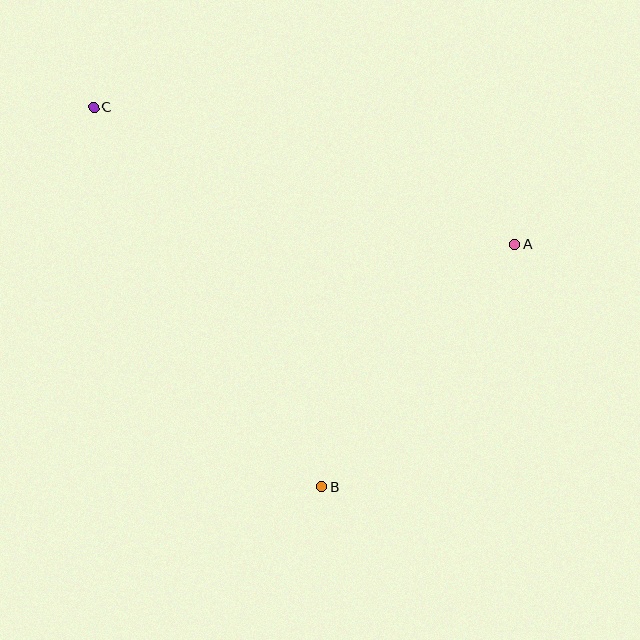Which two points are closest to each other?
Points A and B are closest to each other.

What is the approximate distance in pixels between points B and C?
The distance between B and C is approximately 443 pixels.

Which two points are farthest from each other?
Points A and C are farthest from each other.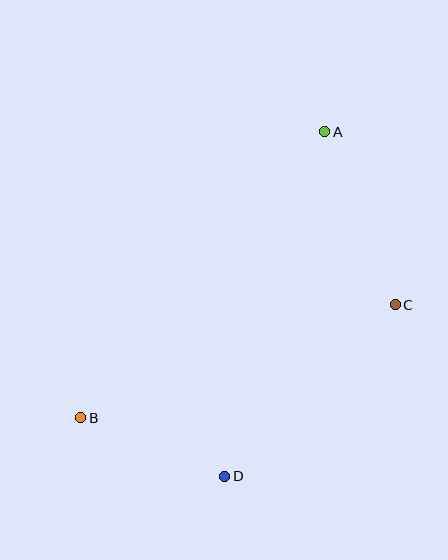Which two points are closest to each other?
Points B and D are closest to each other.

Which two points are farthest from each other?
Points A and B are farthest from each other.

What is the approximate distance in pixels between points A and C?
The distance between A and C is approximately 187 pixels.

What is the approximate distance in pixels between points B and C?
The distance between B and C is approximately 334 pixels.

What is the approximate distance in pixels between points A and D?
The distance between A and D is approximately 358 pixels.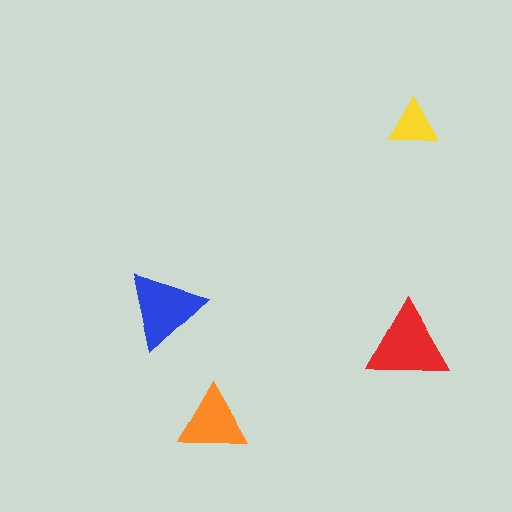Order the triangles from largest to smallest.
the red one, the blue one, the orange one, the yellow one.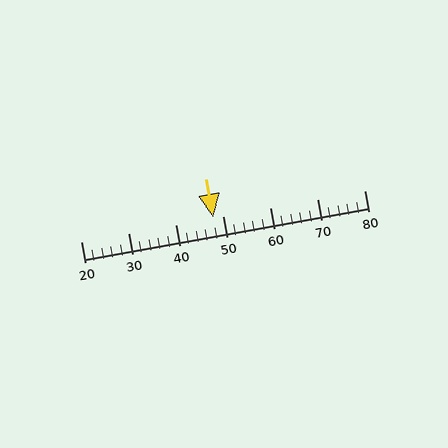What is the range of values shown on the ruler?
The ruler shows values from 20 to 80.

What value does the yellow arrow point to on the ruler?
The yellow arrow points to approximately 48.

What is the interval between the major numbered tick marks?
The major tick marks are spaced 10 units apart.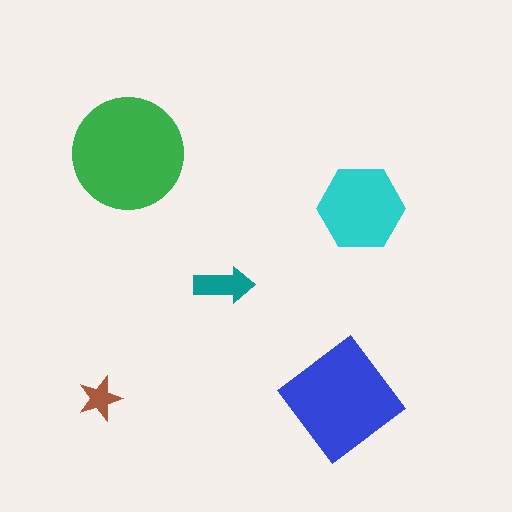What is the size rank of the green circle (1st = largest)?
1st.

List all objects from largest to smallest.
The green circle, the blue diamond, the cyan hexagon, the teal arrow, the brown star.